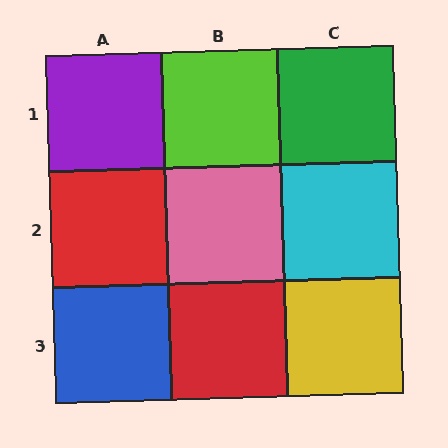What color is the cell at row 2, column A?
Red.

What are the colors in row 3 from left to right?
Blue, red, yellow.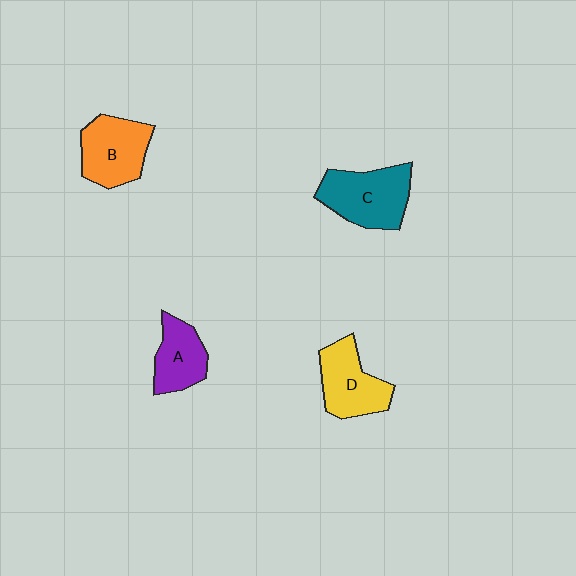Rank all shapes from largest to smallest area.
From largest to smallest: C (teal), B (orange), D (yellow), A (purple).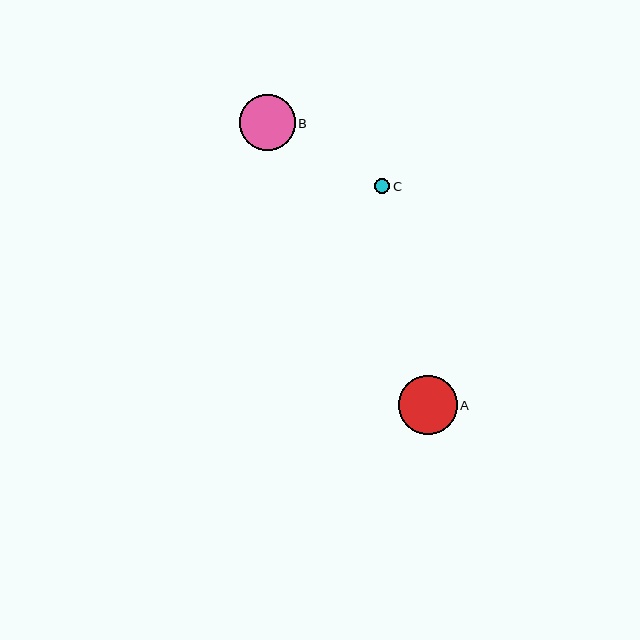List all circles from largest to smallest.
From largest to smallest: A, B, C.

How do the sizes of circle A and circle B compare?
Circle A and circle B are approximately the same size.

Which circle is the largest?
Circle A is the largest with a size of approximately 59 pixels.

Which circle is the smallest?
Circle C is the smallest with a size of approximately 15 pixels.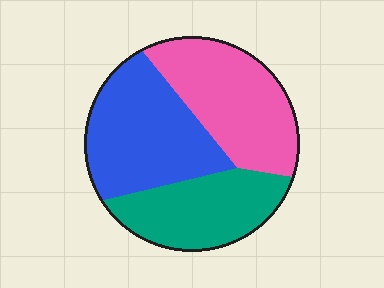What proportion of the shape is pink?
Pink takes up about one third (1/3) of the shape.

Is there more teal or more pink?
Pink.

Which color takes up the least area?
Teal, at roughly 30%.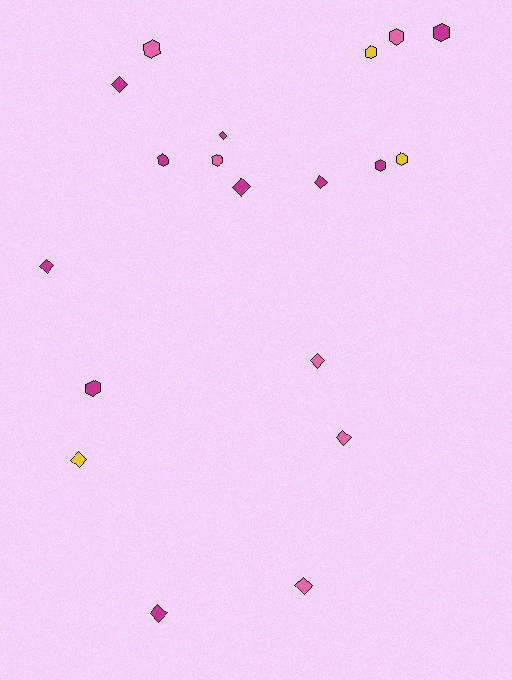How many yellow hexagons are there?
There are 2 yellow hexagons.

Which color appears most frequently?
Magenta, with 10 objects.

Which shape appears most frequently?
Diamond, with 10 objects.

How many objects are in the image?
There are 19 objects.